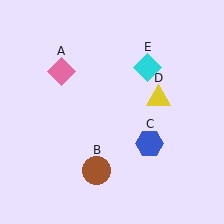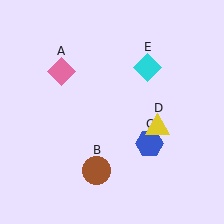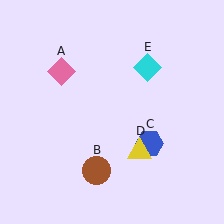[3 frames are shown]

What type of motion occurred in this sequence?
The yellow triangle (object D) rotated clockwise around the center of the scene.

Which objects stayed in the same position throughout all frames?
Pink diamond (object A) and brown circle (object B) and blue hexagon (object C) and cyan diamond (object E) remained stationary.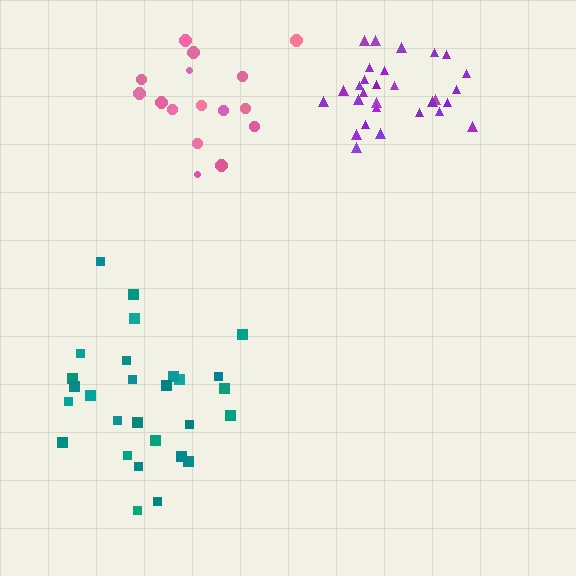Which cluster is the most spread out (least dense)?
Pink.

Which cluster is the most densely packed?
Purple.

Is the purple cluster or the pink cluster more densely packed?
Purple.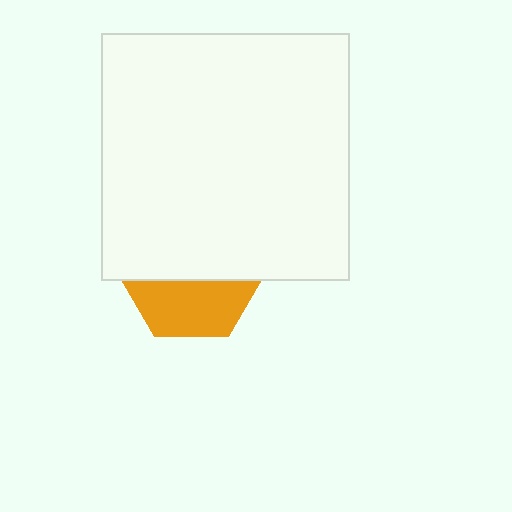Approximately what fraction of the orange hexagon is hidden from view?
Roughly 59% of the orange hexagon is hidden behind the white square.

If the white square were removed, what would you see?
You would see the complete orange hexagon.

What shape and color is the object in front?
The object in front is a white square.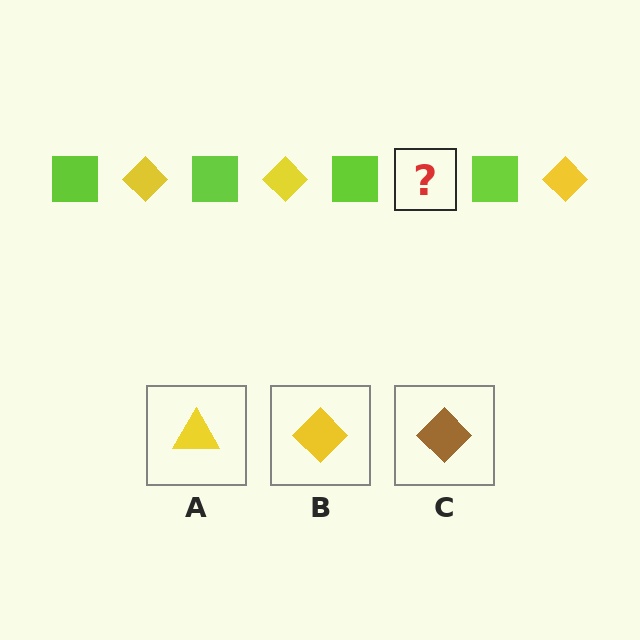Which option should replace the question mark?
Option B.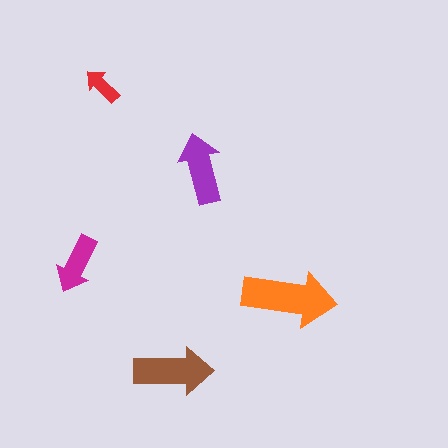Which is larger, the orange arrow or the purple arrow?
The orange one.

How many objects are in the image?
There are 5 objects in the image.